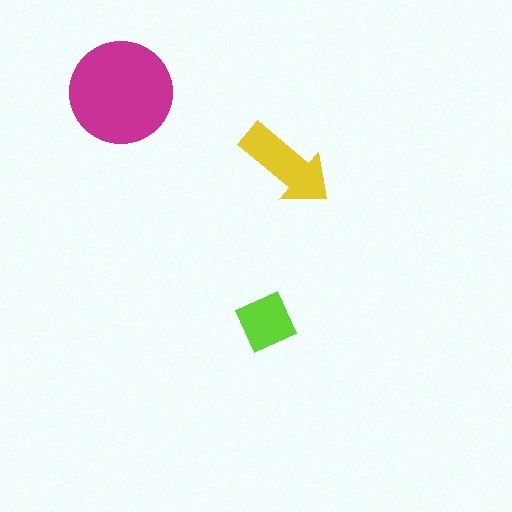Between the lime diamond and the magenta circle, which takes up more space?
The magenta circle.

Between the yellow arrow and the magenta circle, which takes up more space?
The magenta circle.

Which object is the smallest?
The lime diamond.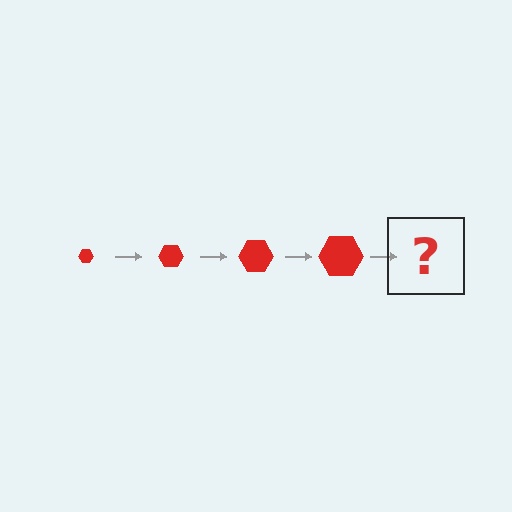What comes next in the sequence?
The next element should be a red hexagon, larger than the previous one.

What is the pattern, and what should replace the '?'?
The pattern is that the hexagon gets progressively larger each step. The '?' should be a red hexagon, larger than the previous one.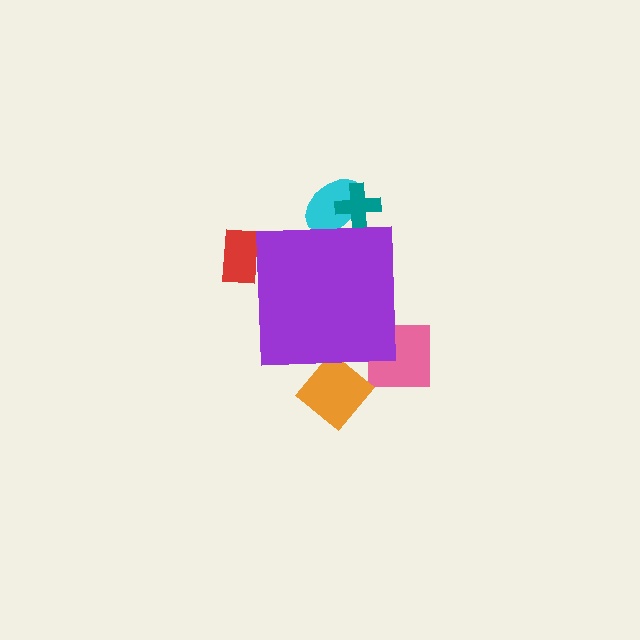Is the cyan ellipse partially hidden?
Yes, the cyan ellipse is partially hidden behind the purple square.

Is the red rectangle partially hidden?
Yes, the red rectangle is partially hidden behind the purple square.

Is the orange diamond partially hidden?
Yes, the orange diamond is partially hidden behind the purple square.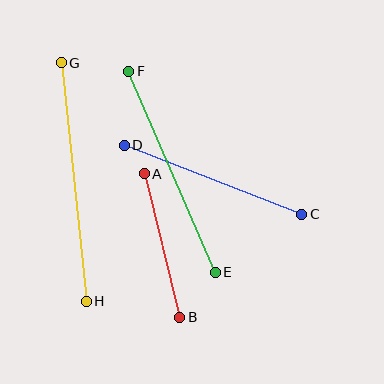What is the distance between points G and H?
The distance is approximately 240 pixels.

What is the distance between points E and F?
The distance is approximately 219 pixels.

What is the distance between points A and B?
The distance is approximately 148 pixels.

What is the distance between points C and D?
The distance is approximately 191 pixels.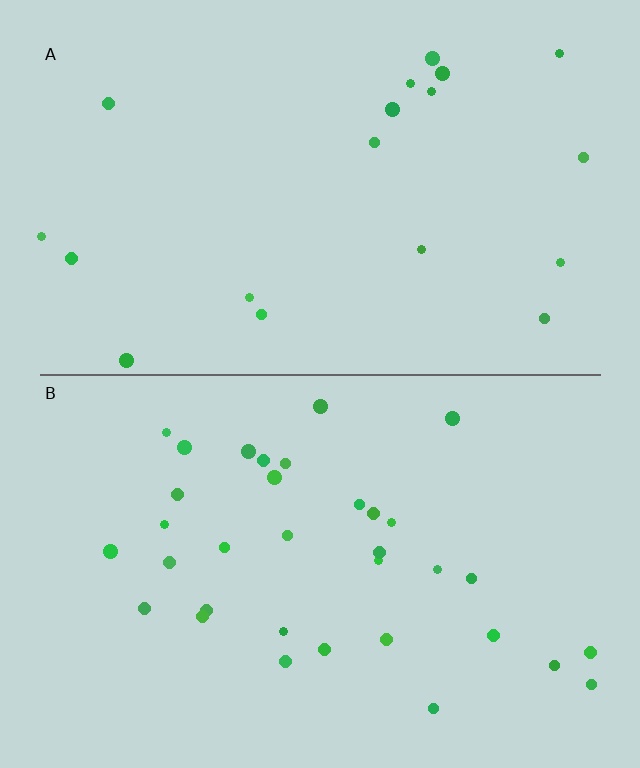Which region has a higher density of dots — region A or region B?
B (the bottom).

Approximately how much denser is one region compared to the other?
Approximately 1.8× — region B over region A.